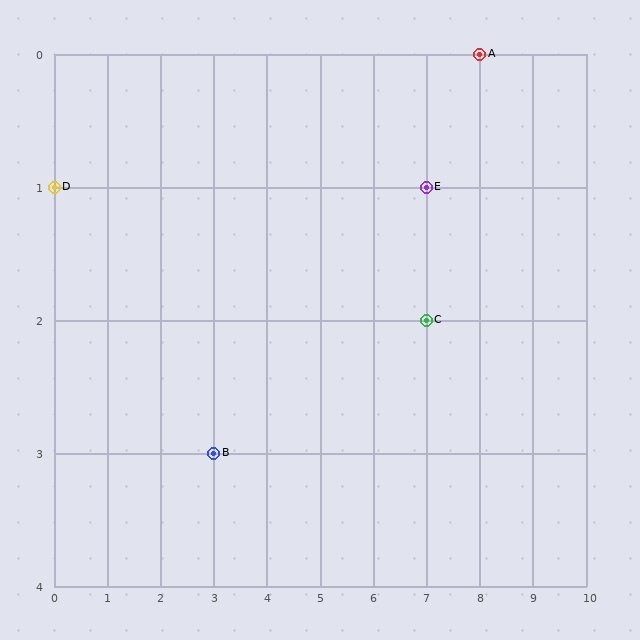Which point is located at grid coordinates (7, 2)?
Point C is at (7, 2).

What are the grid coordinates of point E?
Point E is at grid coordinates (7, 1).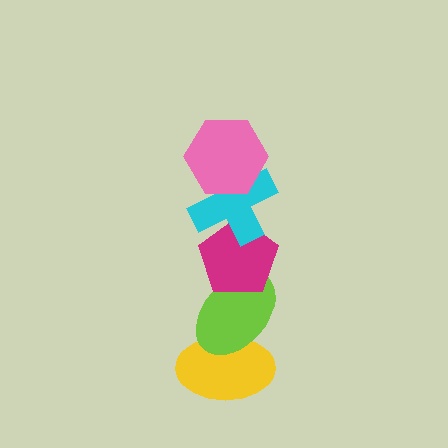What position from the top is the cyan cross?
The cyan cross is 2nd from the top.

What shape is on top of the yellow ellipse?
The lime ellipse is on top of the yellow ellipse.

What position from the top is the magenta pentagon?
The magenta pentagon is 3rd from the top.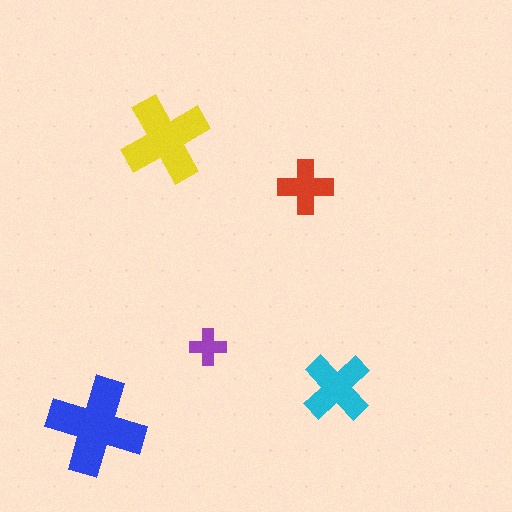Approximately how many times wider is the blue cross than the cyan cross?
About 1.5 times wider.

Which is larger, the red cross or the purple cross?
The red one.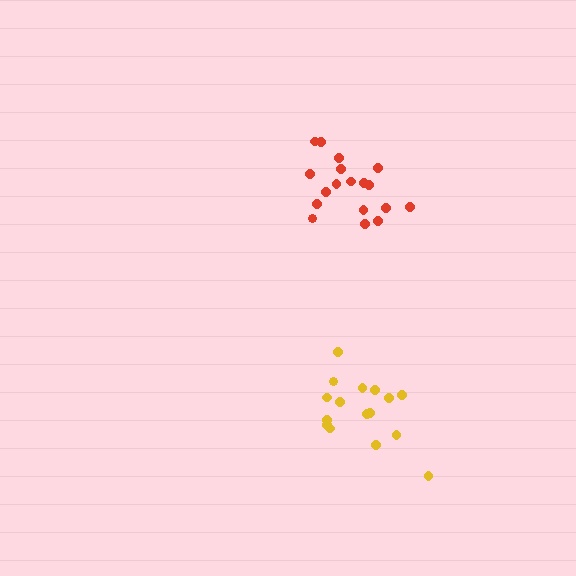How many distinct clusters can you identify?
There are 2 distinct clusters.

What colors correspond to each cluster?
The clusters are colored: red, yellow.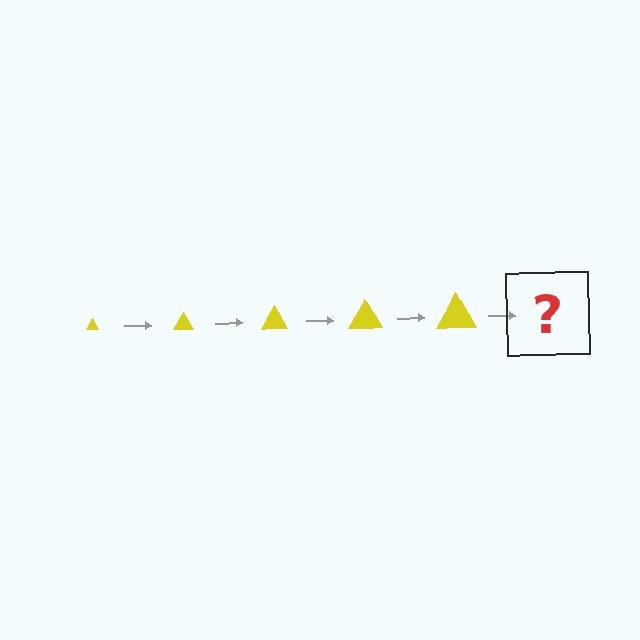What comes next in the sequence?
The next element should be a yellow triangle, larger than the previous one.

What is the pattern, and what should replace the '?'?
The pattern is that the triangle gets progressively larger each step. The '?' should be a yellow triangle, larger than the previous one.